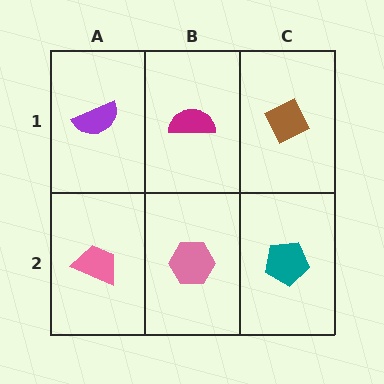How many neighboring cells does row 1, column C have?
2.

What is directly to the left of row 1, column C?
A magenta semicircle.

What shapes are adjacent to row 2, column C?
A brown diamond (row 1, column C), a pink hexagon (row 2, column B).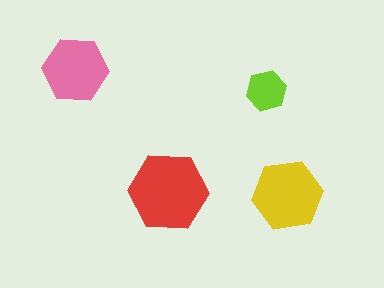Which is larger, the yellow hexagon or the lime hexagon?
The yellow one.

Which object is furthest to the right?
The yellow hexagon is rightmost.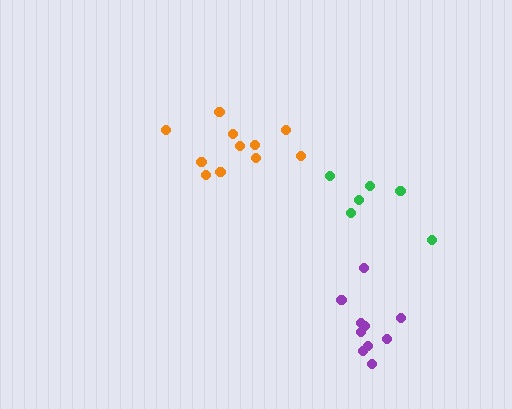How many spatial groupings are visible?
There are 3 spatial groupings.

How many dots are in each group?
Group 1: 6 dots, Group 2: 10 dots, Group 3: 11 dots (27 total).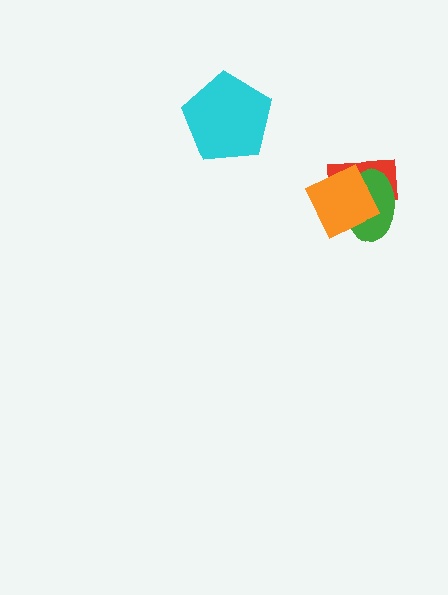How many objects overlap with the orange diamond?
2 objects overlap with the orange diamond.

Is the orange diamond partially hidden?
No, no other shape covers it.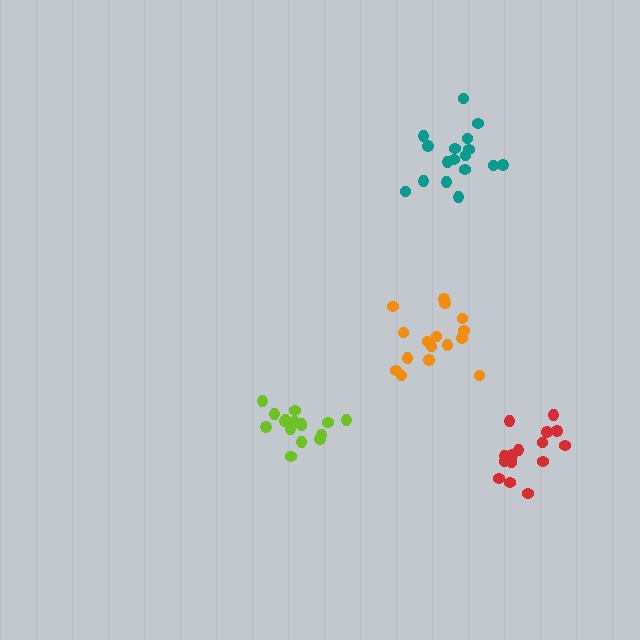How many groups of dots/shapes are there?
There are 4 groups.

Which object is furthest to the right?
The red cluster is rightmost.